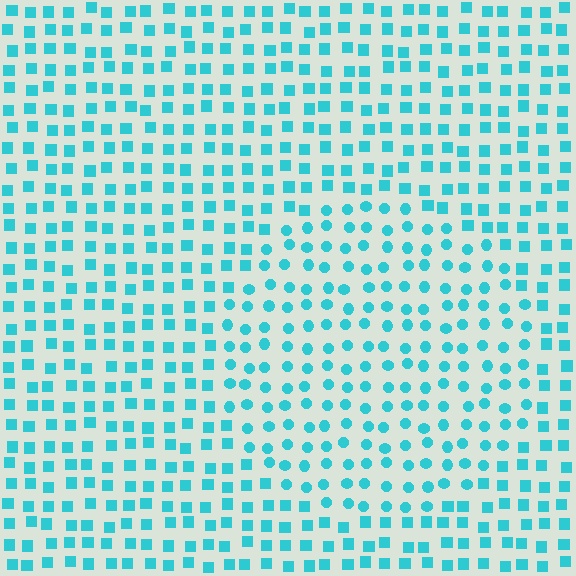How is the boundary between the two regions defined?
The boundary is defined by a change in element shape: circles inside vs. squares outside. All elements share the same color and spacing.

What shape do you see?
I see a circle.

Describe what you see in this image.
The image is filled with small cyan elements arranged in a uniform grid. A circle-shaped region contains circles, while the surrounding area contains squares. The boundary is defined purely by the change in element shape.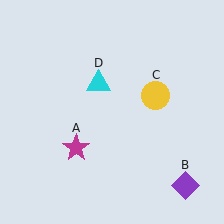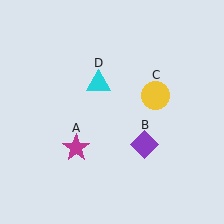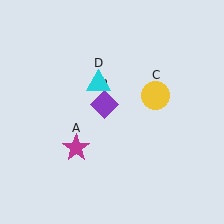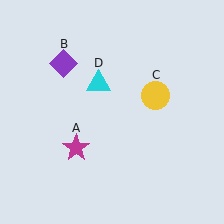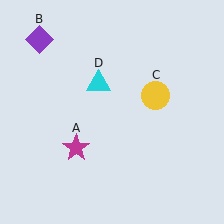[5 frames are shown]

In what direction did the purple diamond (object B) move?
The purple diamond (object B) moved up and to the left.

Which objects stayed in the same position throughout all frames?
Magenta star (object A) and yellow circle (object C) and cyan triangle (object D) remained stationary.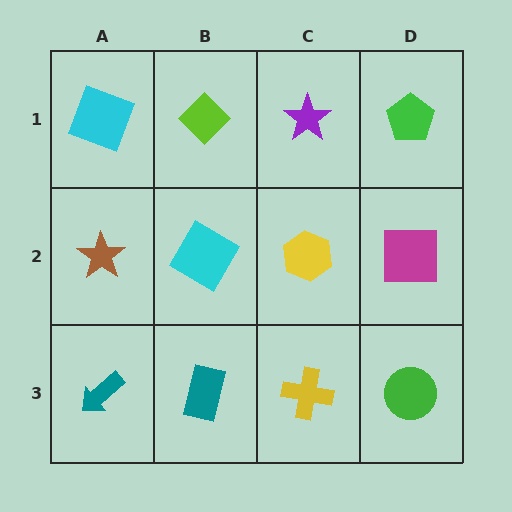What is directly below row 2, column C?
A yellow cross.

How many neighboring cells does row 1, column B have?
3.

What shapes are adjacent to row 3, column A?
A brown star (row 2, column A), a teal rectangle (row 3, column B).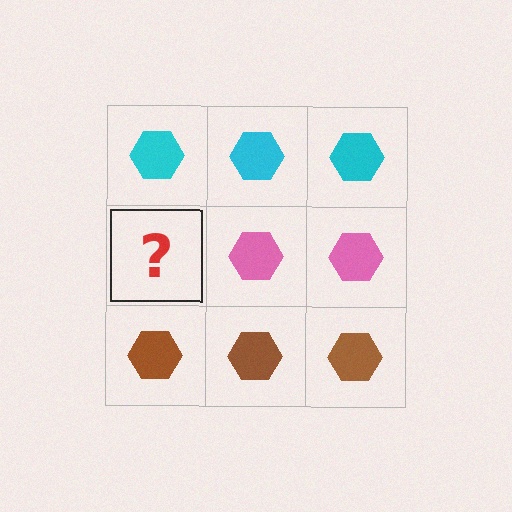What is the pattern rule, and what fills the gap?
The rule is that each row has a consistent color. The gap should be filled with a pink hexagon.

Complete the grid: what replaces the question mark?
The question mark should be replaced with a pink hexagon.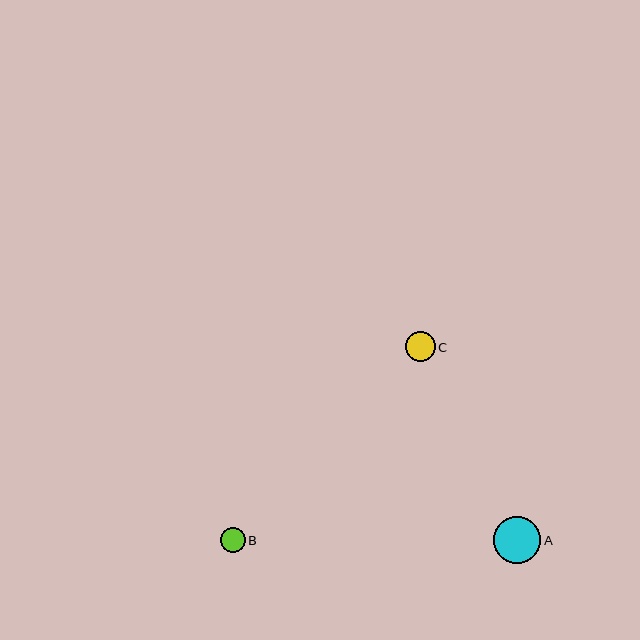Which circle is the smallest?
Circle B is the smallest with a size of approximately 25 pixels.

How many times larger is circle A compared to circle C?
Circle A is approximately 1.6 times the size of circle C.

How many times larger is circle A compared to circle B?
Circle A is approximately 1.9 times the size of circle B.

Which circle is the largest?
Circle A is the largest with a size of approximately 47 pixels.